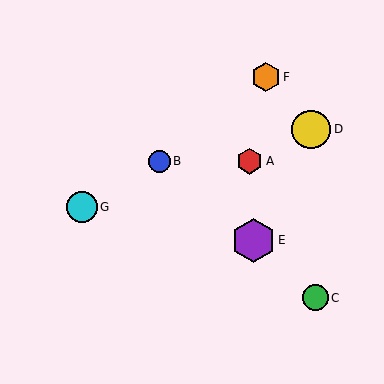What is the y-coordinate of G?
Object G is at y≈207.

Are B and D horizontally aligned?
No, B is at y≈161 and D is at y≈129.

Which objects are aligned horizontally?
Objects A, B are aligned horizontally.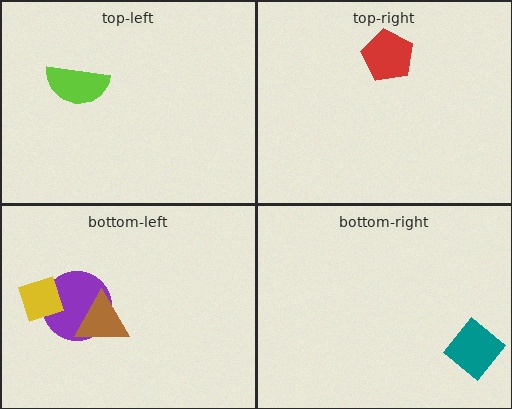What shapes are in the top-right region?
The red pentagon.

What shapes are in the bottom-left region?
The purple circle, the yellow diamond, the brown triangle.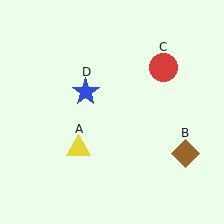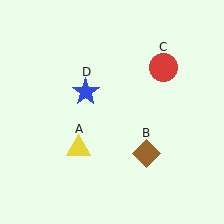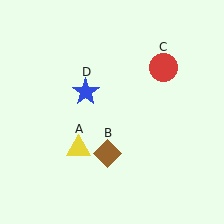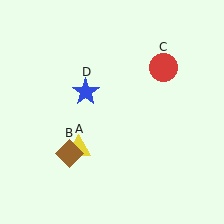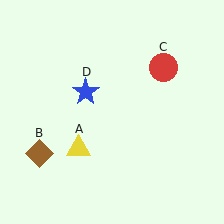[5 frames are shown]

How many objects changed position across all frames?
1 object changed position: brown diamond (object B).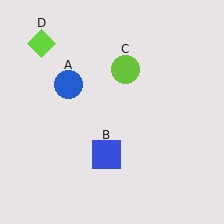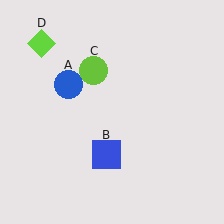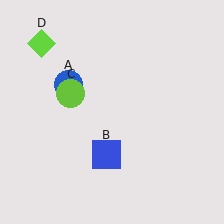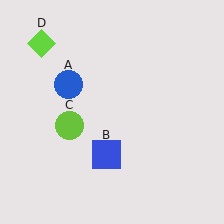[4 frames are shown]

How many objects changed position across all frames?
1 object changed position: lime circle (object C).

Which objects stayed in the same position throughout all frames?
Blue circle (object A) and blue square (object B) and lime diamond (object D) remained stationary.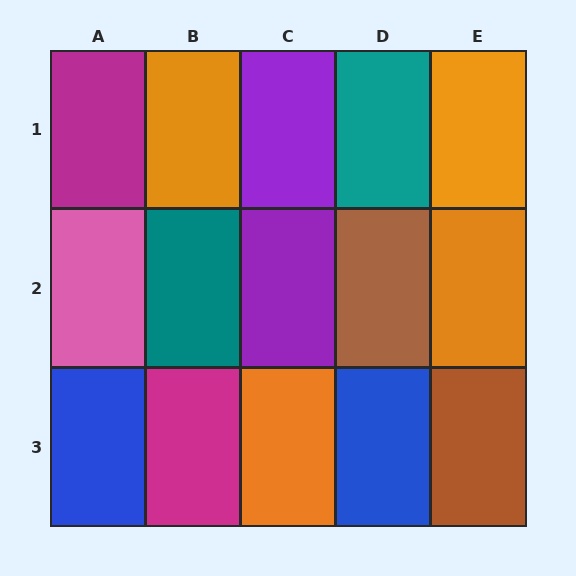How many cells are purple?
2 cells are purple.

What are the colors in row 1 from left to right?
Magenta, orange, purple, teal, orange.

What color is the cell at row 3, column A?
Blue.